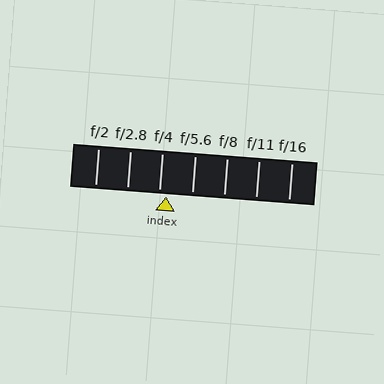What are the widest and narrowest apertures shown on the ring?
The widest aperture shown is f/2 and the narrowest is f/16.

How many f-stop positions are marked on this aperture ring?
There are 7 f-stop positions marked.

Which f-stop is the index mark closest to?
The index mark is closest to f/4.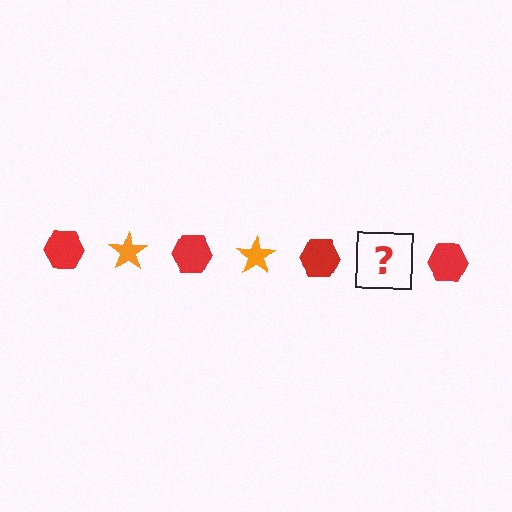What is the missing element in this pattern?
The missing element is an orange star.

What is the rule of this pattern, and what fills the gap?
The rule is that the pattern alternates between red hexagon and orange star. The gap should be filled with an orange star.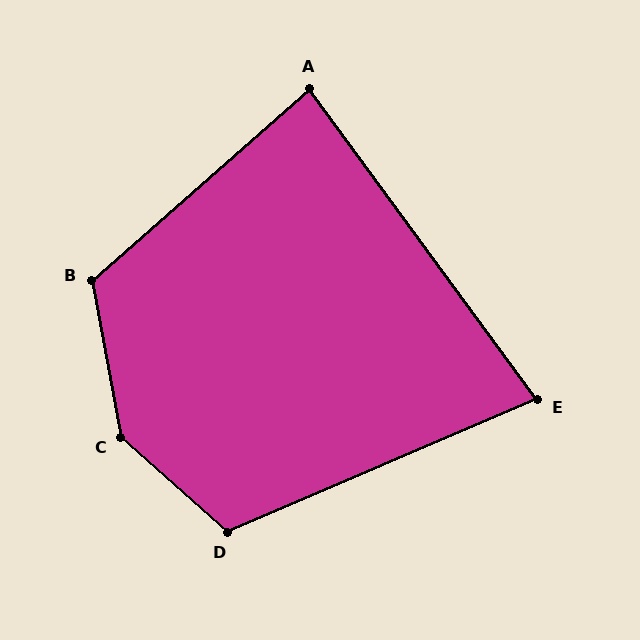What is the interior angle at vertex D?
Approximately 115 degrees (obtuse).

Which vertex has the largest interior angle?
C, at approximately 142 degrees.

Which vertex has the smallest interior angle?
E, at approximately 77 degrees.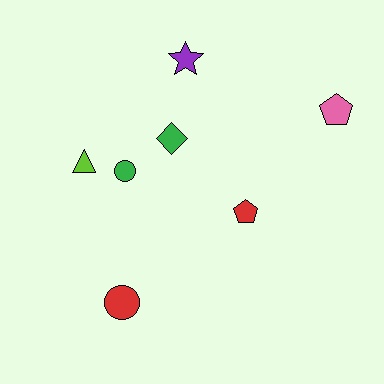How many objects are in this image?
There are 7 objects.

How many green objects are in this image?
There are 2 green objects.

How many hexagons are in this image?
There are no hexagons.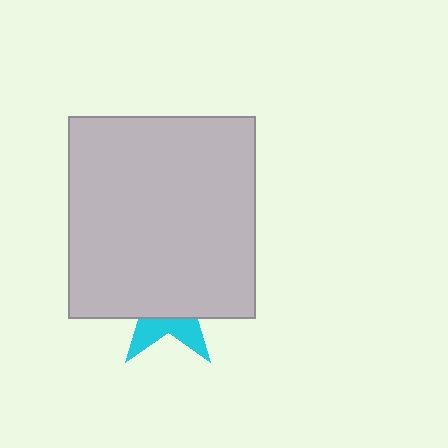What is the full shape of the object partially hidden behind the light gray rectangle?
The partially hidden object is a cyan star.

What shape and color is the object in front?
The object in front is a light gray rectangle.